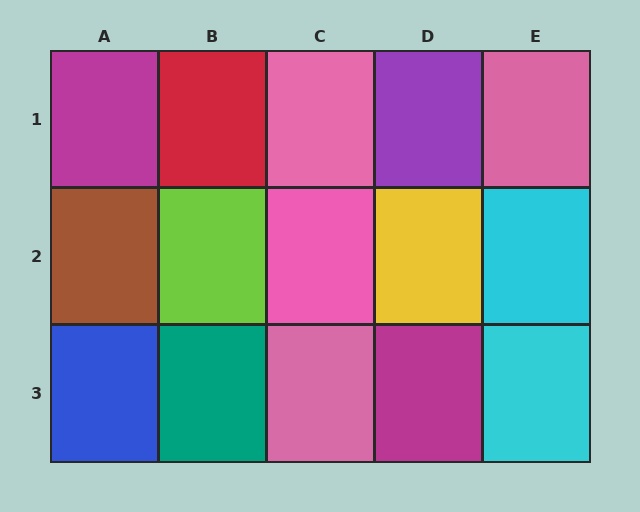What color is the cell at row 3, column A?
Blue.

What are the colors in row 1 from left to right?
Magenta, red, pink, purple, pink.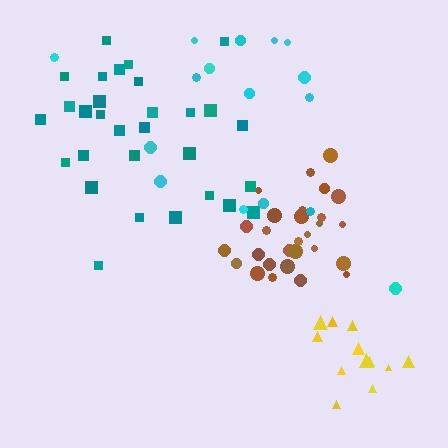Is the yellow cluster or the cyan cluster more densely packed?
Yellow.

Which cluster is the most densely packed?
Brown.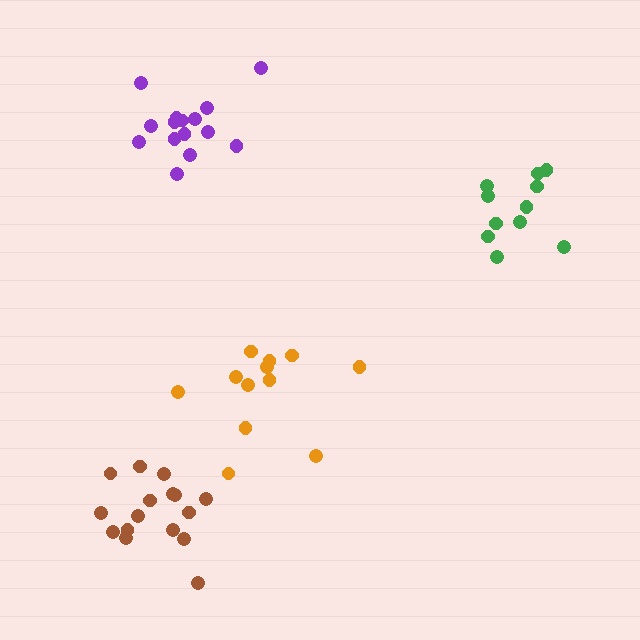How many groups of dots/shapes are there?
There are 4 groups.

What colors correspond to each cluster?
The clusters are colored: brown, orange, green, purple.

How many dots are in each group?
Group 1: 16 dots, Group 2: 12 dots, Group 3: 11 dots, Group 4: 15 dots (54 total).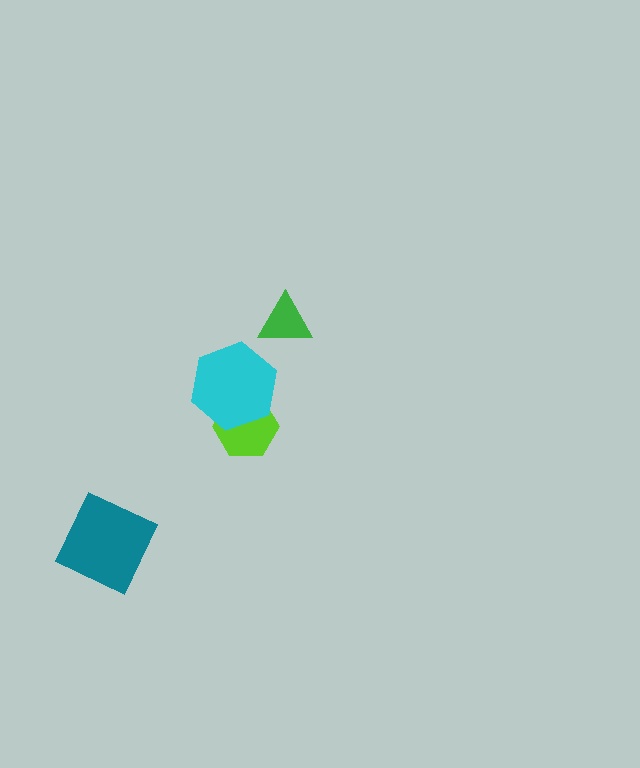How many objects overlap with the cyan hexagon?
1 object overlaps with the cyan hexagon.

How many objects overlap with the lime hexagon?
1 object overlaps with the lime hexagon.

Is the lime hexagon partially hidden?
Yes, it is partially covered by another shape.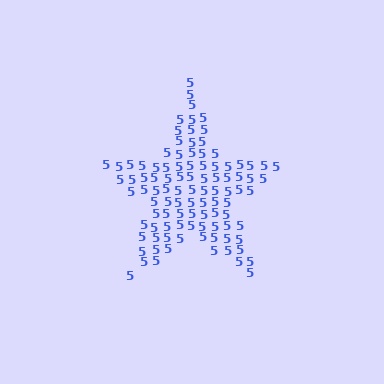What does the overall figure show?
The overall figure shows a star.